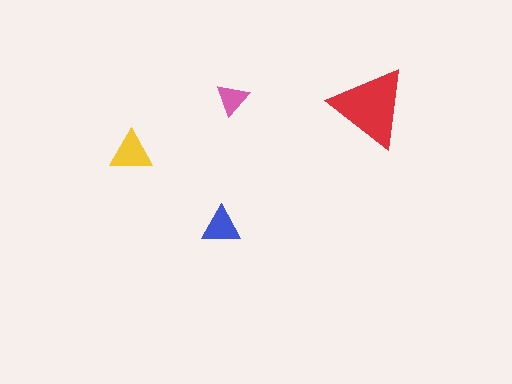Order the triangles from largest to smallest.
the red one, the yellow one, the blue one, the pink one.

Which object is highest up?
The pink triangle is topmost.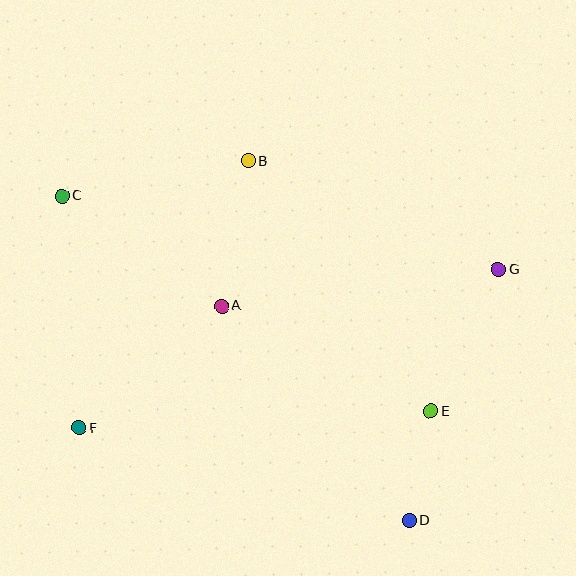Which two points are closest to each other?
Points D and E are closest to each other.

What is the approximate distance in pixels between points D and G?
The distance between D and G is approximately 266 pixels.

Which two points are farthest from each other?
Points C and D are farthest from each other.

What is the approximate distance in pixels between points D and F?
The distance between D and F is approximately 343 pixels.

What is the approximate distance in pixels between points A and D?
The distance between A and D is approximately 285 pixels.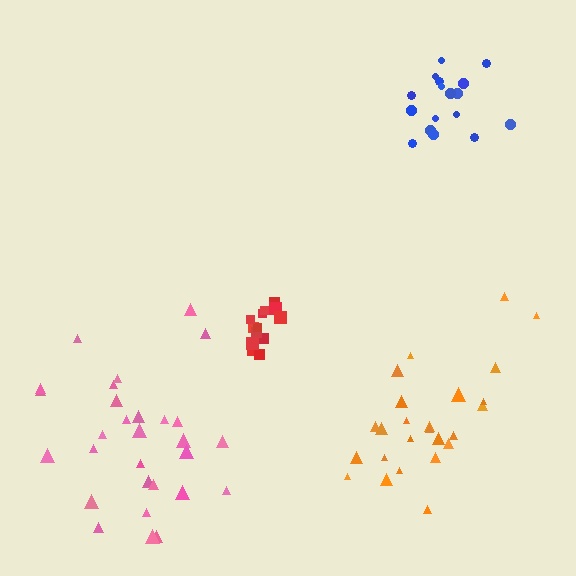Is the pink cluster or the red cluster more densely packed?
Red.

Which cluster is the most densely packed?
Blue.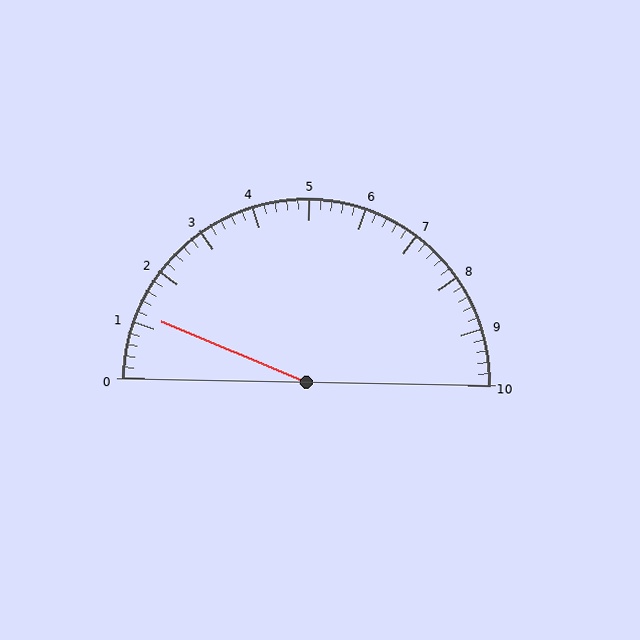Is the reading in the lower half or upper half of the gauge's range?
The reading is in the lower half of the range (0 to 10).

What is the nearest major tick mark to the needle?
The nearest major tick mark is 1.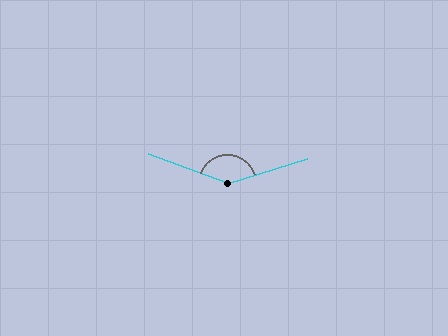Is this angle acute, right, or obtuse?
It is obtuse.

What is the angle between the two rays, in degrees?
Approximately 143 degrees.